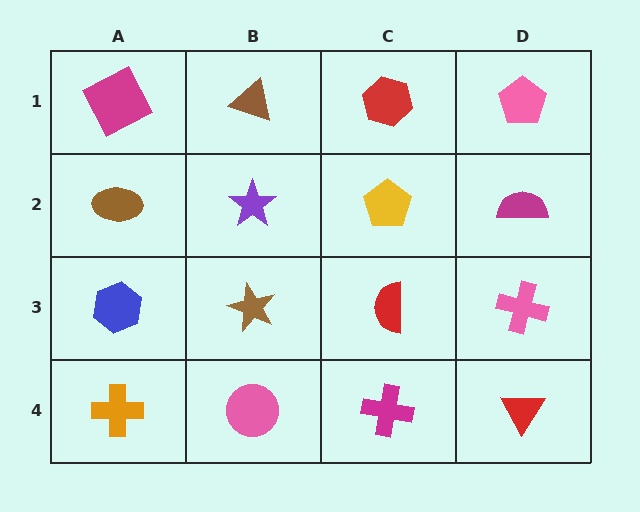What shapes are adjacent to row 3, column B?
A purple star (row 2, column B), a pink circle (row 4, column B), a blue hexagon (row 3, column A), a red semicircle (row 3, column C).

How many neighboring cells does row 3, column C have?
4.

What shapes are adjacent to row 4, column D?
A pink cross (row 3, column D), a magenta cross (row 4, column C).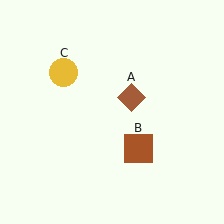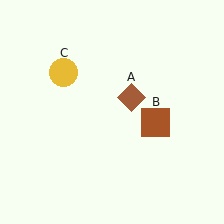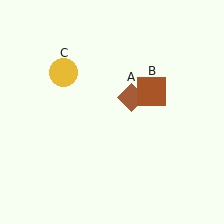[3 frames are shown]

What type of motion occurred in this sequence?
The brown square (object B) rotated counterclockwise around the center of the scene.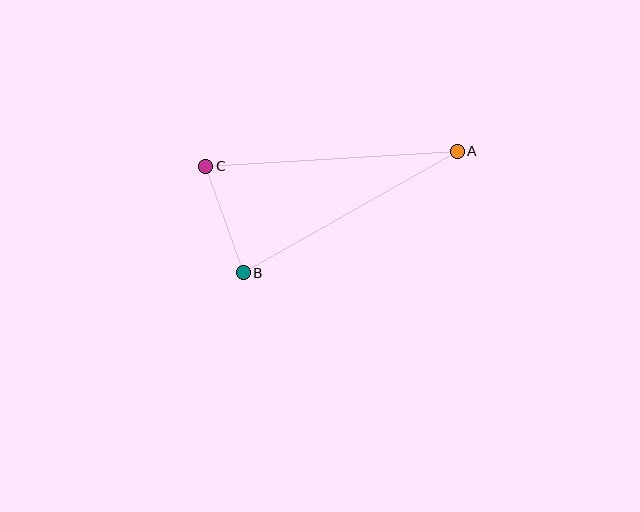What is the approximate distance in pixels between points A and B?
The distance between A and B is approximately 246 pixels.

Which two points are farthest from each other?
Points A and C are farthest from each other.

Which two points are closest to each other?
Points B and C are closest to each other.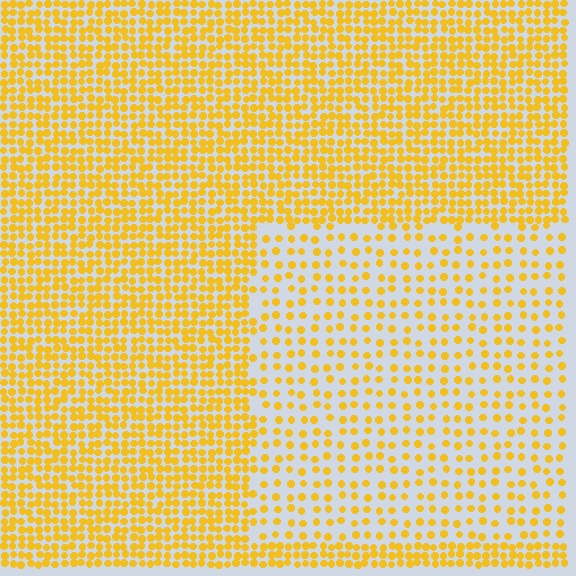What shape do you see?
I see a rectangle.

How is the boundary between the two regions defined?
The boundary is defined by a change in element density (approximately 2.2x ratio). All elements are the same color, size, and shape.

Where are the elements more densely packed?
The elements are more densely packed outside the rectangle boundary.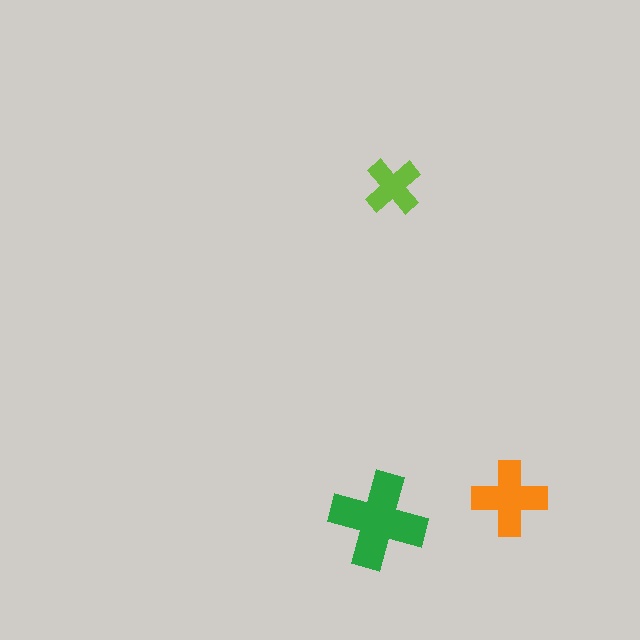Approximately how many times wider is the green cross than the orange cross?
About 1.5 times wider.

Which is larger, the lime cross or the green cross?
The green one.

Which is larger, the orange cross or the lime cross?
The orange one.